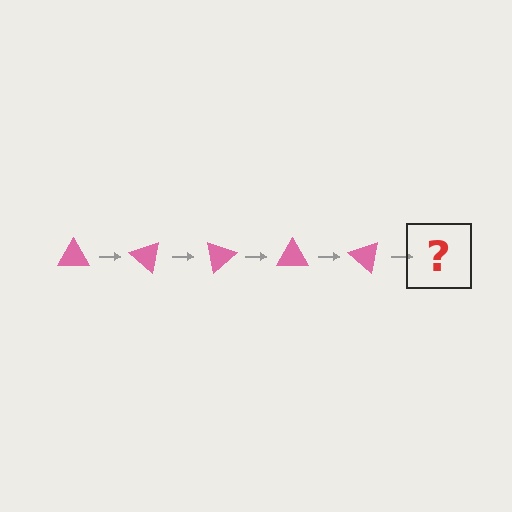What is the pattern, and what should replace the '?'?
The pattern is that the triangle rotates 40 degrees each step. The '?' should be a pink triangle rotated 200 degrees.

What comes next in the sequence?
The next element should be a pink triangle rotated 200 degrees.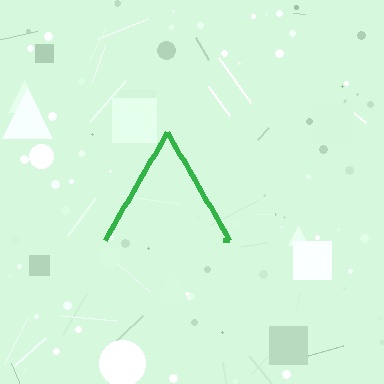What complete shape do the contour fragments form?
The contour fragments form a triangle.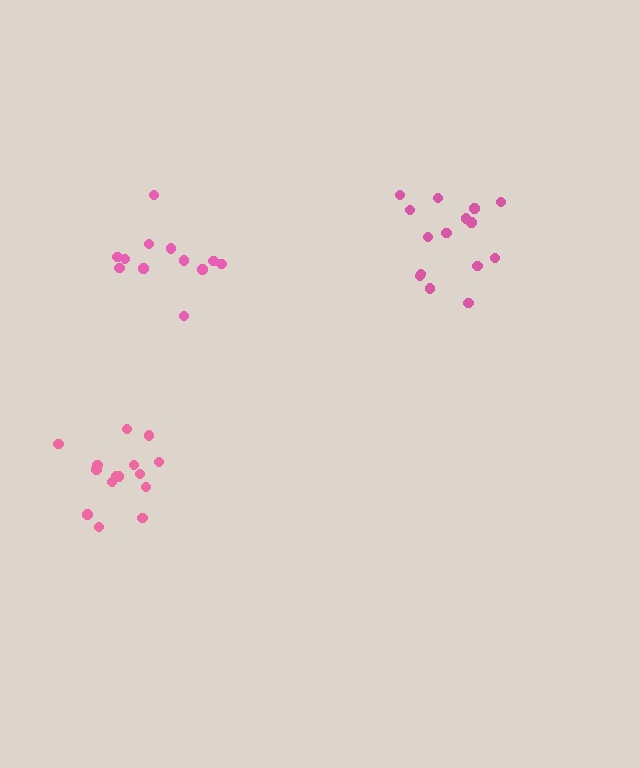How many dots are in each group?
Group 1: 15 dots, Group 2: 15 dots, Group 3: 12 dots (42 total).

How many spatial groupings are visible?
There are 3 spatial groupings.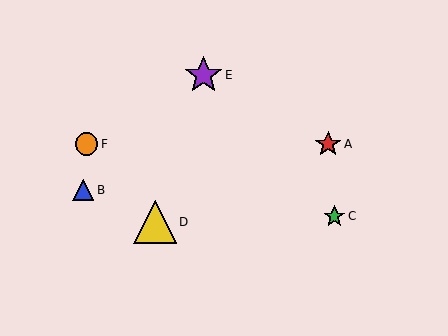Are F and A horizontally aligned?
Yes, both are at y≈144.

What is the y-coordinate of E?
Object E is at y≈75.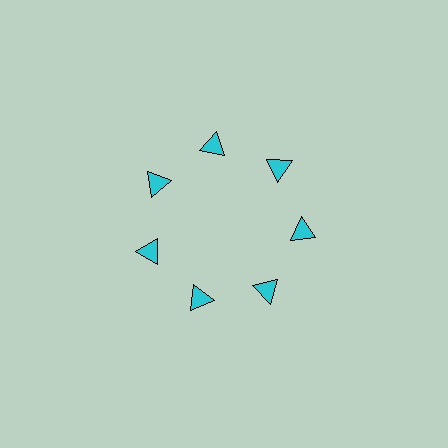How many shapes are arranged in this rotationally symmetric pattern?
There are 7 shapes, arranged in 7 groups of 1.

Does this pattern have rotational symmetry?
Yes, this pattern has 7-fold rotational symmetry. It looks the same after rotating 51 degrees around the center.